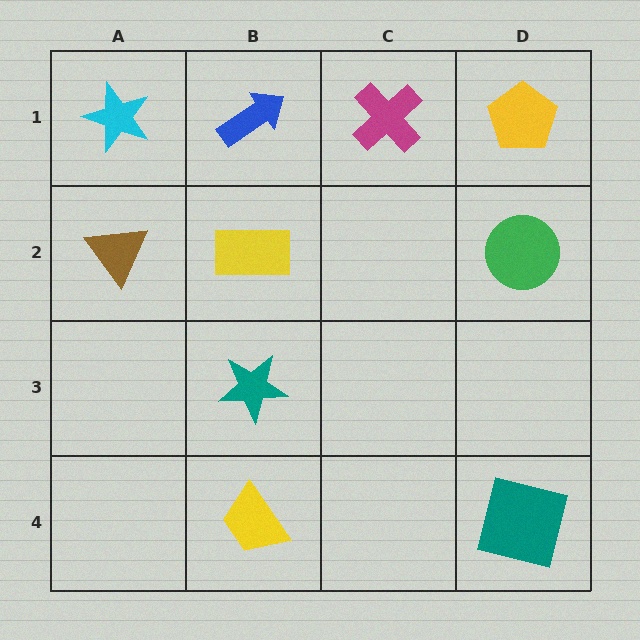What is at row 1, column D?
A yellow pentagon.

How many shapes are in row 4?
2 shapes.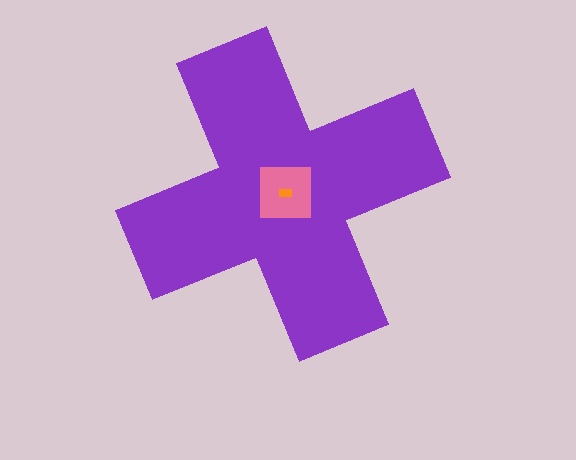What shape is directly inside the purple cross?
The pink square.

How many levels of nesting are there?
3.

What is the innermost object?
The orange rectangle.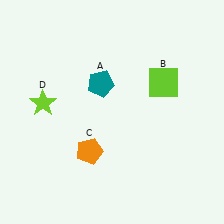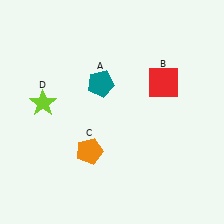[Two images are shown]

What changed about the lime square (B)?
In Image 1, B is lime. In Image 2, it changed to red.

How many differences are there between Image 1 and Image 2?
There is 1 difference between the two images.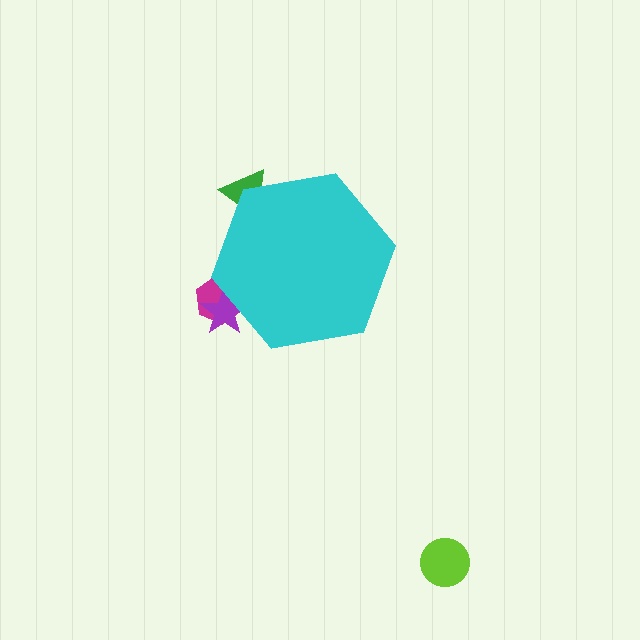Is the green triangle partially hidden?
Yes, the green triangle is partially hidden behind the cyan hexagon.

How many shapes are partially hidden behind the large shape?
3 shapes are partially hidden.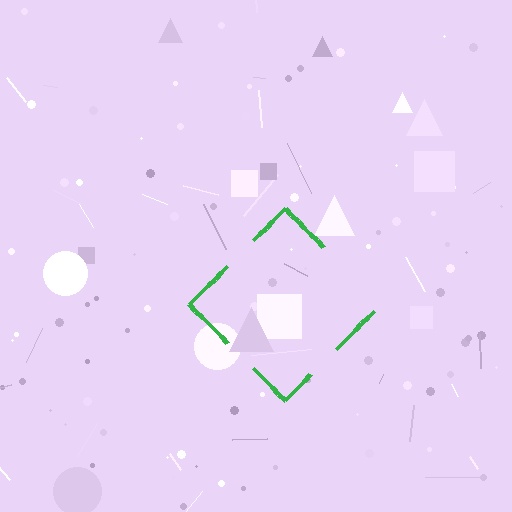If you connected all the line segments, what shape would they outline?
They would outline a diamond.